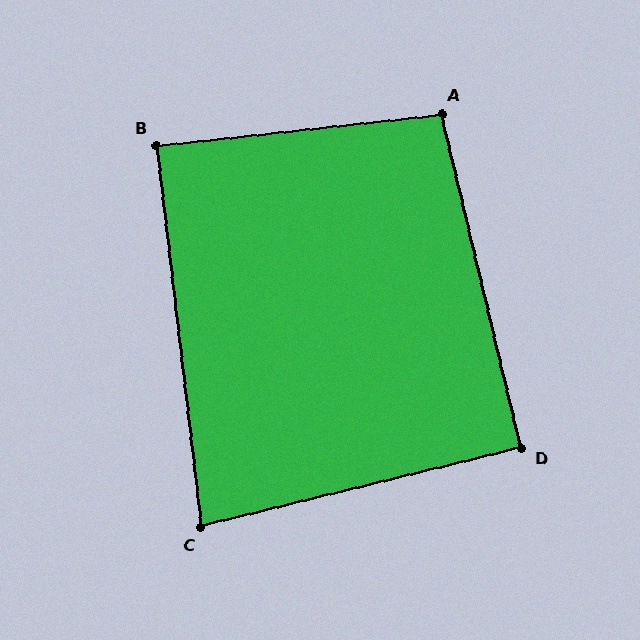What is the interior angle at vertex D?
Approximately 90 degrees (approximately right).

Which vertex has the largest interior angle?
A, at approximately 97 degrees.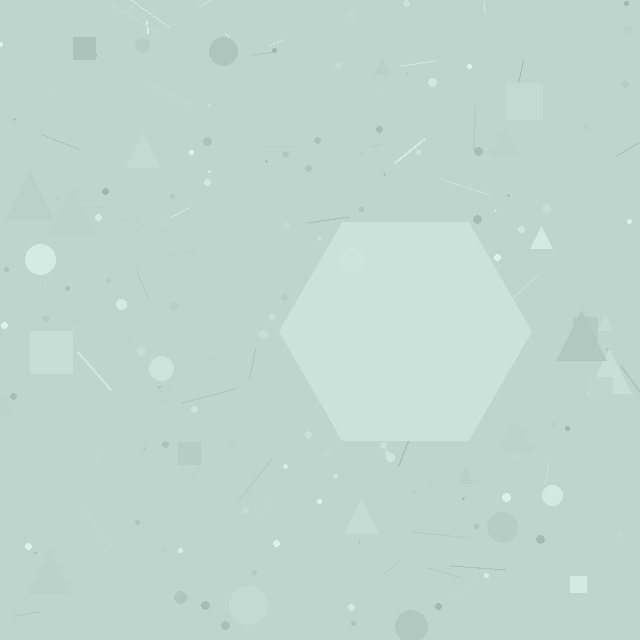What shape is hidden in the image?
A hexagon is hidden in the image.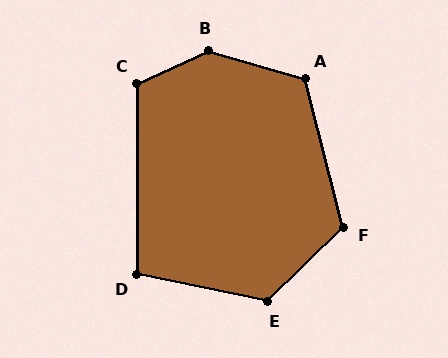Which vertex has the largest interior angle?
B, at approximately 139 degrees.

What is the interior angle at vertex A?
Approximately 120 degrees (obtuse).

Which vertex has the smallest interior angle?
D, at approximately 101 degrees.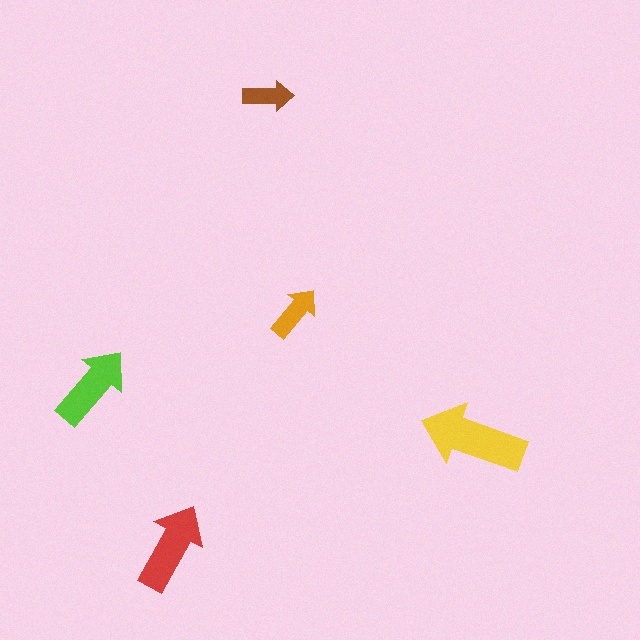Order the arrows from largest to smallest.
the yellow one, the red one, the lime one, the orange one, the brown one.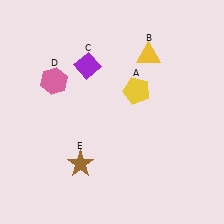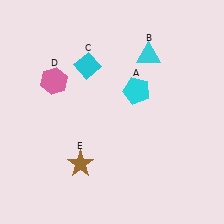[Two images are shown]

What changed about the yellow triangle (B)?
In Image 1, B is yellow. In Image 2, it changed to cyan.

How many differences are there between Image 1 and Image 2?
There are 3 differences between the two images.